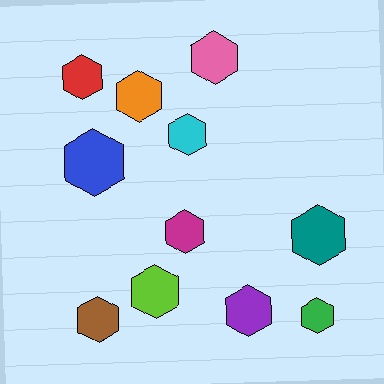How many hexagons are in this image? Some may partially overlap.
There are 11 hexagons.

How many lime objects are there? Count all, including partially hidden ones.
There is 1 lime object.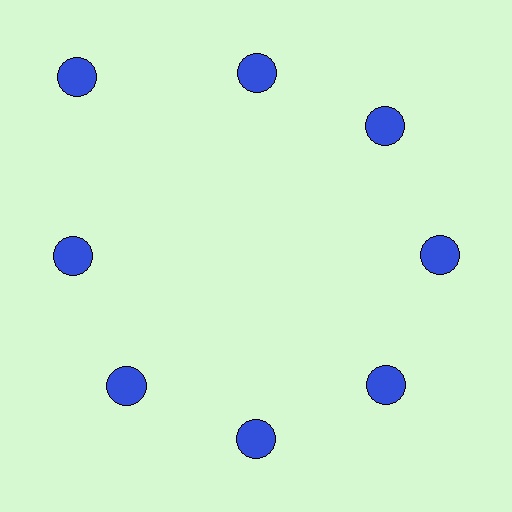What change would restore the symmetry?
The symmetry would be restored by moving it inward, back onto the ring so that all 8 circles sit at equal angles and equal distance from the center.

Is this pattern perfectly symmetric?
No. The 8 blue circles are arranged in a ring, but one element near the 10 o'clock position is pushed outward from the center, breaking the 8-fold rotational symmetry.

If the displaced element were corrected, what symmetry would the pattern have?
It would have 8-fold rotational symmetry — the pattern would map onto itself every 45 degrees.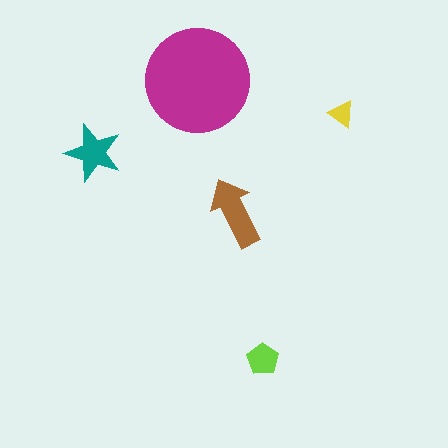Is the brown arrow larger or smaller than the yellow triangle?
Larger.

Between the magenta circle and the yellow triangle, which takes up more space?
The magenta circle.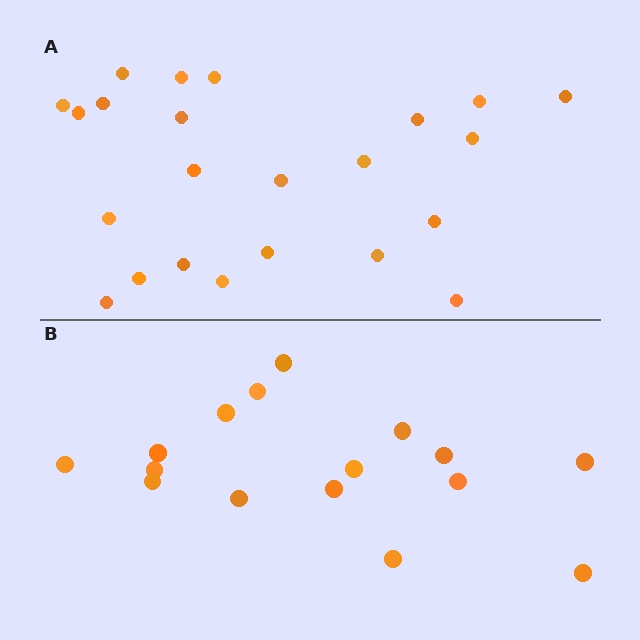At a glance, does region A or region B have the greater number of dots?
Region A (the top region) has more dots.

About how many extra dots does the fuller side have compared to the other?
Region A has roughly 8 or so more dots than region B.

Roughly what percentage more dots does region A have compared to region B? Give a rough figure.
About 45% more.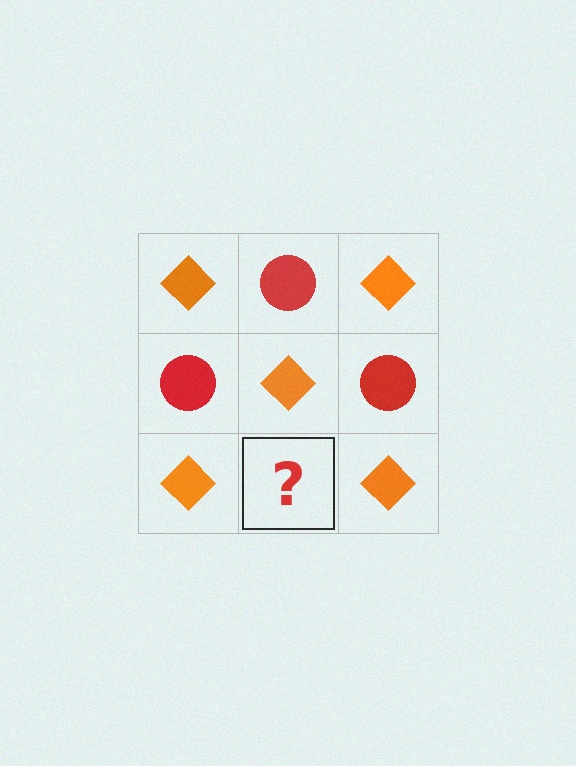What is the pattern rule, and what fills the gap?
The rule is that it alternates orange diamond and red circle in a checkerboard pattern. The gap should be filled with a red circle.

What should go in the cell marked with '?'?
The missing cell should contain a red circle.